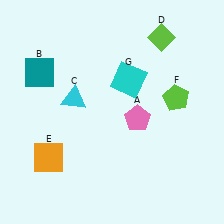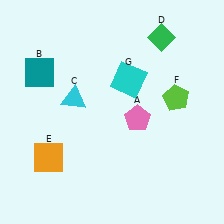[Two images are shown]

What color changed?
The diamond (D) changed from lime in Image 1 to green in Image 2.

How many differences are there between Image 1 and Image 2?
There is 1 difference between the two images.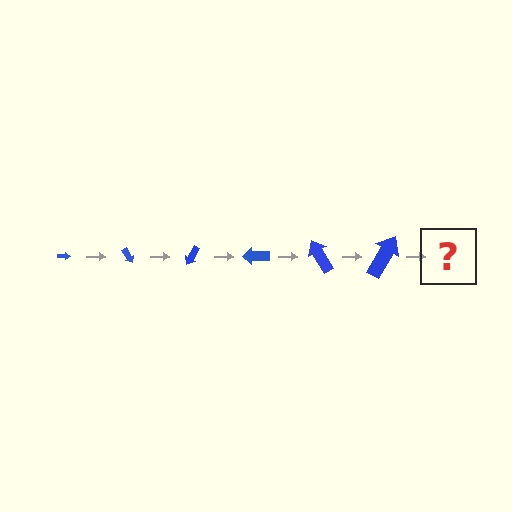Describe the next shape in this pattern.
It should be an arrow, larger than the previous one and rotated 360 degrees from the start.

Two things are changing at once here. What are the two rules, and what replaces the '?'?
The two rules are that the arrow grows larger each step and it rotates 60 degrees each step. The '?' should be an arrow, larger than the previous one and rotated 360 degrees from the start.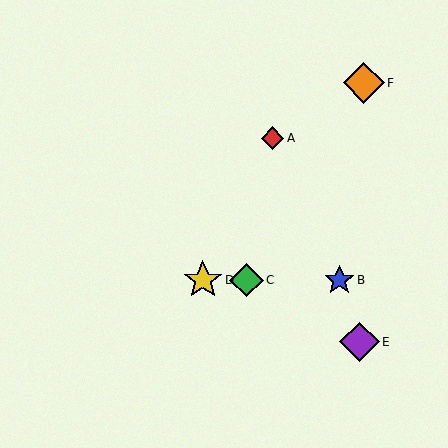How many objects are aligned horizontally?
3 objects (B, C, D) are aligned horizontally.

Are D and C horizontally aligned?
Yes, both are at y≈280.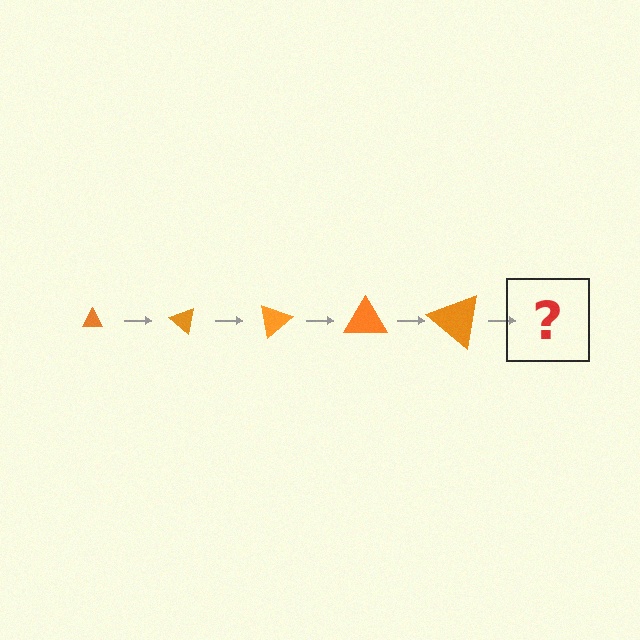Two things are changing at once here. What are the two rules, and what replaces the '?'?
The two rules are that the triangle grows larger each step and it rotates 40 degrees each step. The '?' should be a triangle, larger than the previous one and rotated 200 degrees from the start.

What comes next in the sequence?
The next element should be a triangle, larger than the previous one and rotated 200 degrees from the start.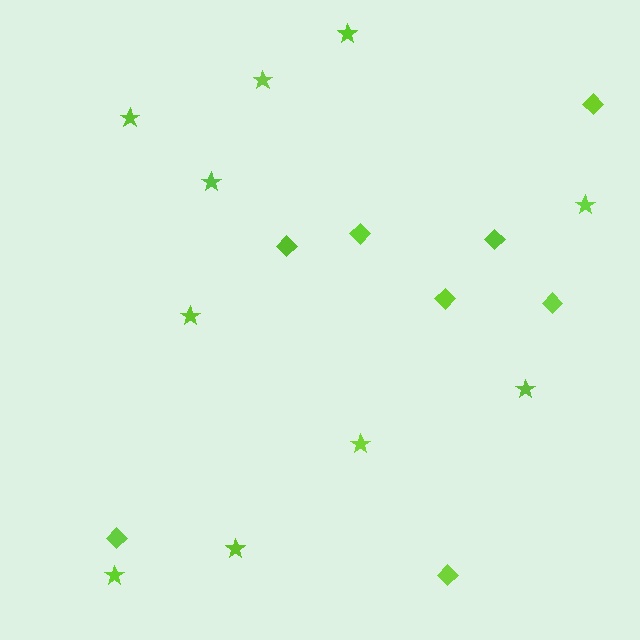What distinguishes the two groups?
There are 2 groups: one group of stars (10) and one group of diamonds (8).